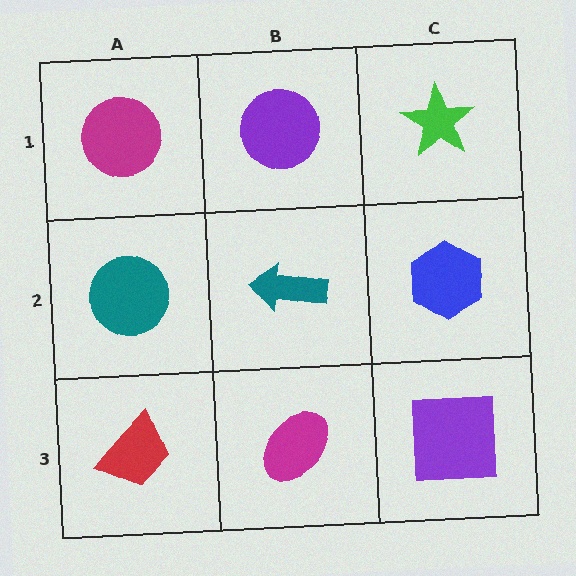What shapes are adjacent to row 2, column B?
A purple circle (row 1, column B), a magenta ellipse (row 3, column B), a teal circle (row 2, column A), a blue hexagon (row 2, column C).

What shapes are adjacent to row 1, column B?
A teal arrow (row 2, column B), a magenta circle (row 1, column A), a green star (row 1, column C).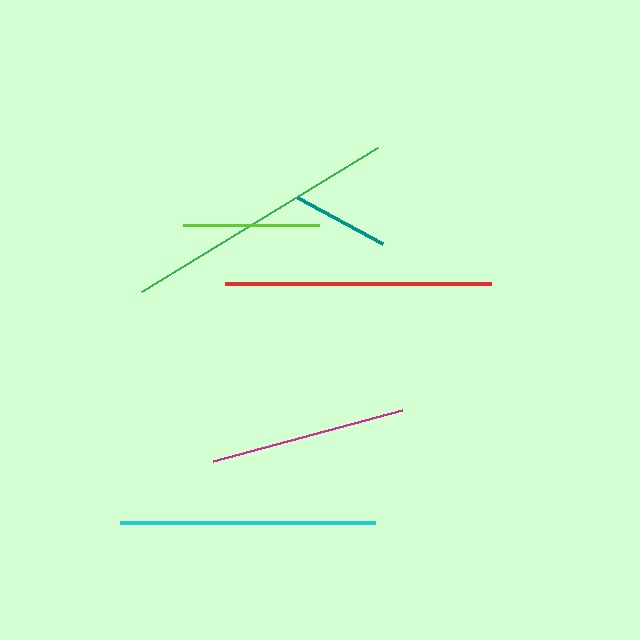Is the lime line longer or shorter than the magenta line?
The magenta line is longer than the lime line.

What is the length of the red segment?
The red segment is approximately 266 pixels long.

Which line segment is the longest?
The green line is the longest at approximately 277 pixels.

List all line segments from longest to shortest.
From longest to shortest: green, red, cyan, magenta, lime, teal.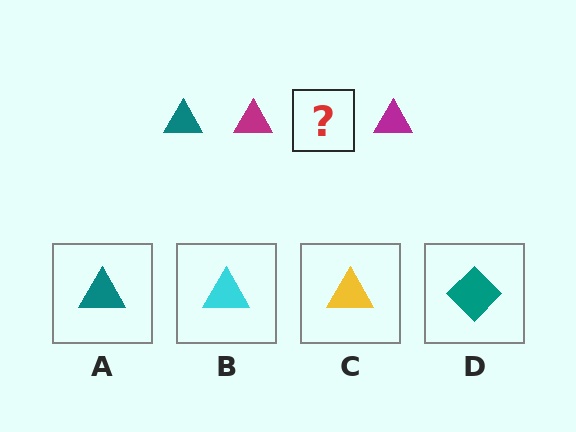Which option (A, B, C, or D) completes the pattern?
A.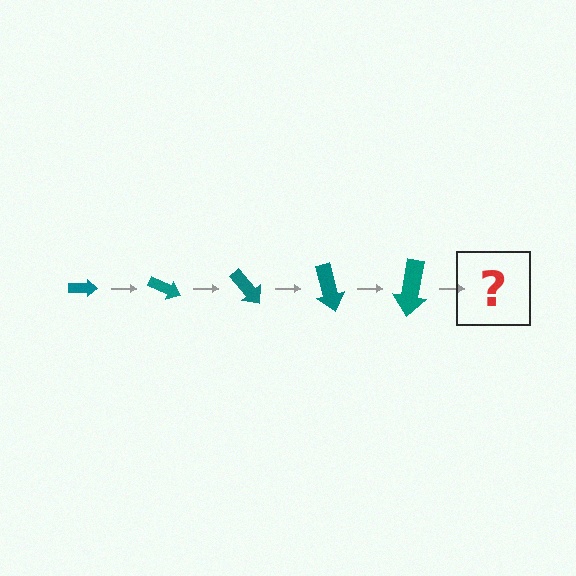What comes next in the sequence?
The next element should be an arrow, larger than the previous one and rotated 125 degrees from the start.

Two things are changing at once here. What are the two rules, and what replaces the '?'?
The two rules are that the arrow grows larger each step and it rotates 25 degrees each step. The '?' should be an arrow, larger than the previous one and rotated 125 degrees from the start.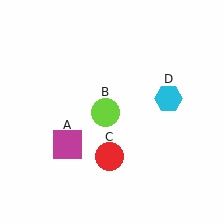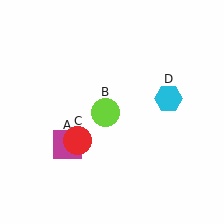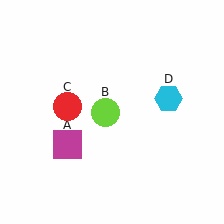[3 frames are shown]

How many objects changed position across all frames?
1 object changed position: red circle (object C).